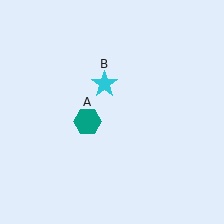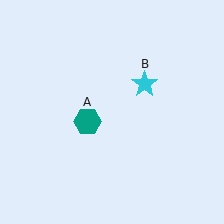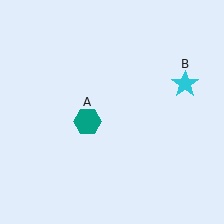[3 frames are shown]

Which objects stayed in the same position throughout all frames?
Teal hexagon (object A) remained stationary.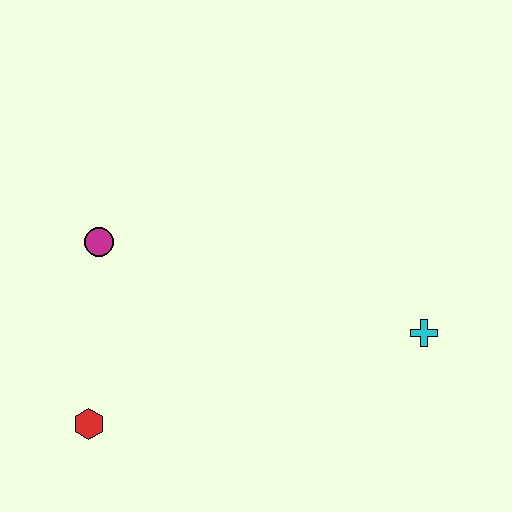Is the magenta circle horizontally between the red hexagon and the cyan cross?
Yes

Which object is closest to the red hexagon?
The magenta circle is closest to the red hexagon.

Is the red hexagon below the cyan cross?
Yes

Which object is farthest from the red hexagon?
The cyan cross is farthest from the red hexagon.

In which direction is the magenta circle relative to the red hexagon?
The magenta circle is above the red hexagon.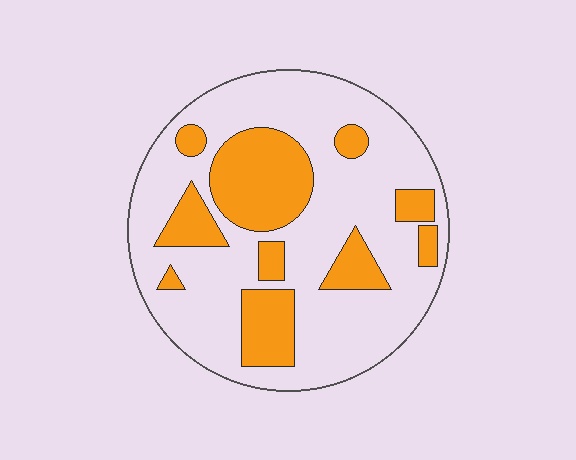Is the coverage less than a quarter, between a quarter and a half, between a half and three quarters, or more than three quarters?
Between a quarter and a half.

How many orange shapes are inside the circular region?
10.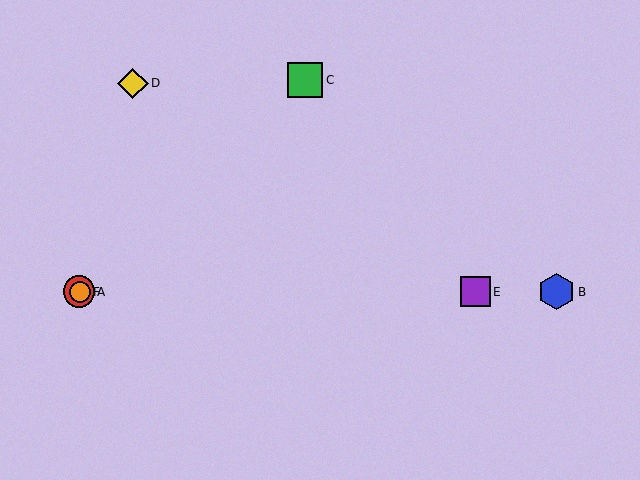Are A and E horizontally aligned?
Yes, both are at y≈292.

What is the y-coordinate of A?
Object A is at y≈292.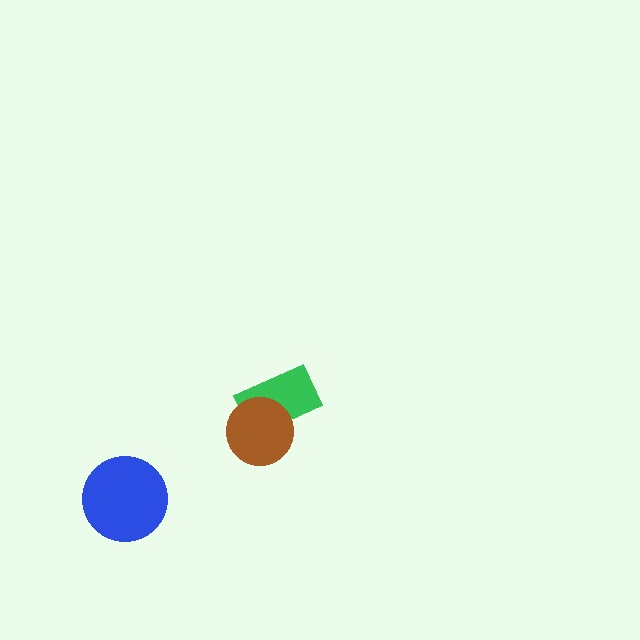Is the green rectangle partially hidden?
Yes, it is partially covered by another shape.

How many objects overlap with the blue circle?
0 objects overlap with the blue circle.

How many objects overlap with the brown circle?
1 object overlaps with the brown circle.